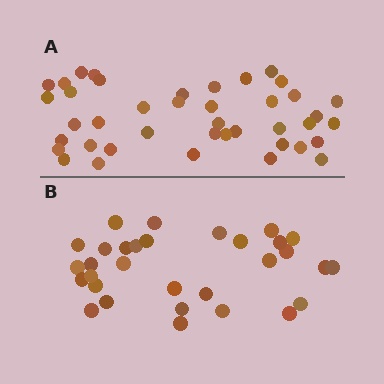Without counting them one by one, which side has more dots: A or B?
Region A (the top region) has more dots.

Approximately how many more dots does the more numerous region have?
Region A has roughly 10 or so more dots than region B.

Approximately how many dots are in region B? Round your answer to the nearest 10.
About 30 dots. (The exact count is 31, which rounds to 30.)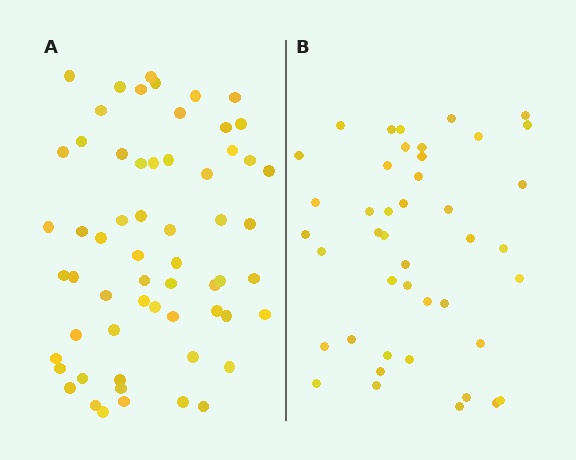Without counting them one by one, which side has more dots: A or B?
Region A (the left region) has more dots.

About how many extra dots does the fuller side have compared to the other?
Region A has approximately 15 more dots than region B.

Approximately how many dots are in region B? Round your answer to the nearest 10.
About 40 dots. (The exact count is 43, which rounds to 40.)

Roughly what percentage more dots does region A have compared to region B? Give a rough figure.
About 40% more.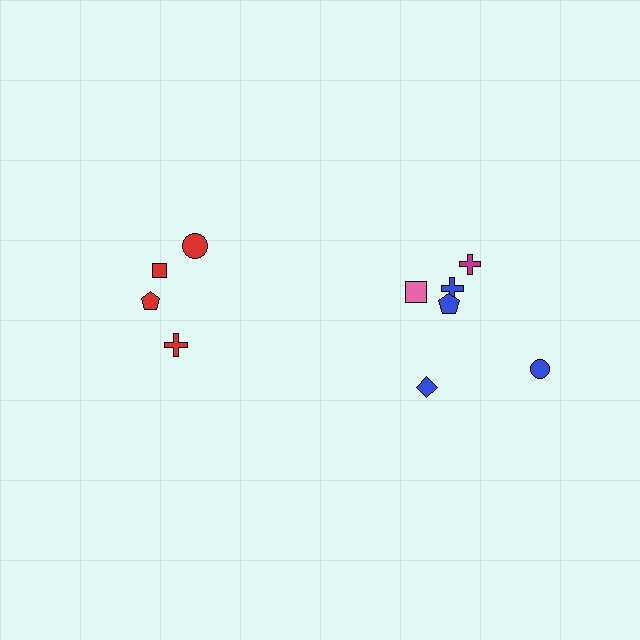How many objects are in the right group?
There are 6 objects.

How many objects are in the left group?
There are 4 objects.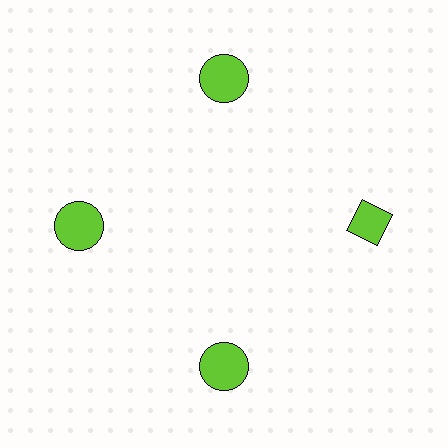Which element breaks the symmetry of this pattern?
The lime diamond at roughly the 3 o'clock position breaks the symmetry. All other shapes are lime circles.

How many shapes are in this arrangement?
There are 4 shapes arranged in a ring pattern.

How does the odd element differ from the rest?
It has a different shape: diamond instead of circle.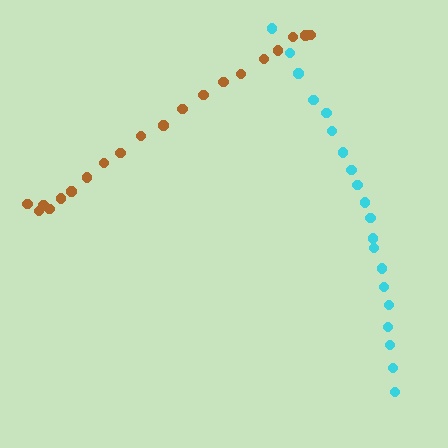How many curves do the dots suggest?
There are 2 distinct paths.